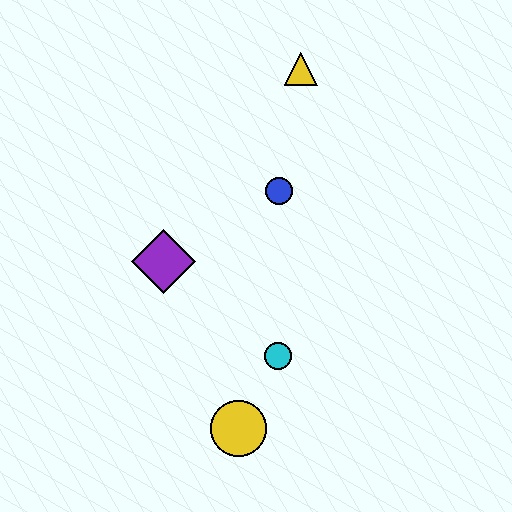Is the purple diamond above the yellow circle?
Yes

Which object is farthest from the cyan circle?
The yellow triangle is farthest from the cyan circle.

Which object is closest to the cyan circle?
The yellow circle is closest to the cyan circle.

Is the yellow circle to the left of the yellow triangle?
Yes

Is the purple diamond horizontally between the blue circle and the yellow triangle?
No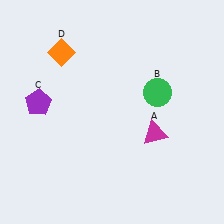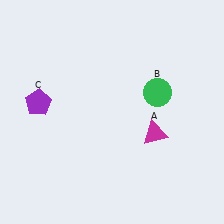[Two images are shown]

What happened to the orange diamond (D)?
The orange diamond (D) was removed in Image 2. It was in the top-left area of Image 1.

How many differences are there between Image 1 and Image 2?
There is 1 difference between the two images.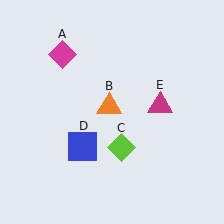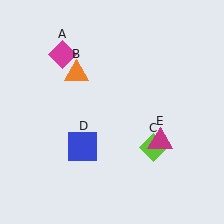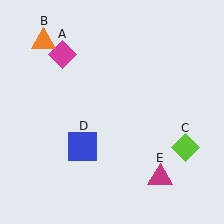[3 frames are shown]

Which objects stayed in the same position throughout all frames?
Magenta diamond (object A) and blue square (object D) remained stationary.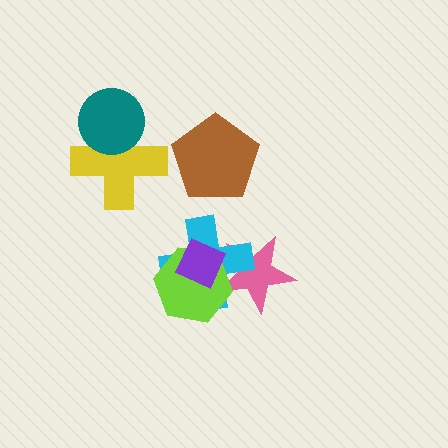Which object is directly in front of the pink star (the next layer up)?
The cyan cross is directly in front of the pink star.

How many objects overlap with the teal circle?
1 object overlaps with the teal circle.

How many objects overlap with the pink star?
3 objects overlap with the pink star.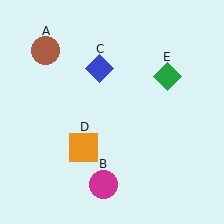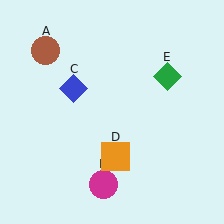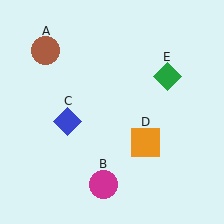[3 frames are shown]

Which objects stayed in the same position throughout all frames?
Brown circle (object A) and magenta circle (object B) and green diamond (object E) remained stationary.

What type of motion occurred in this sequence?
The blue diamond (object C), orange square (object D) rotated counterclockwise around the center of the scene.